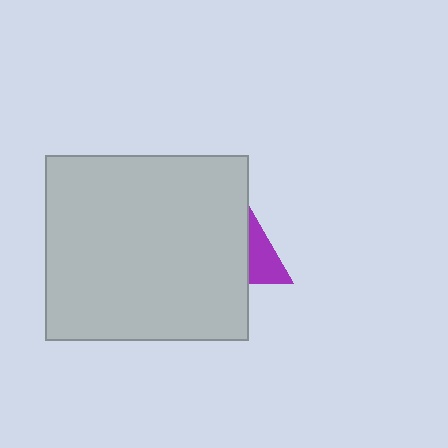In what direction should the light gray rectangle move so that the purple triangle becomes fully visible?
The light gray rectangle should move left. That is the shortest direction to clear the overlap and leave the purple triangle fully visible.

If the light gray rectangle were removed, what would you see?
You would see the complete purple triangle.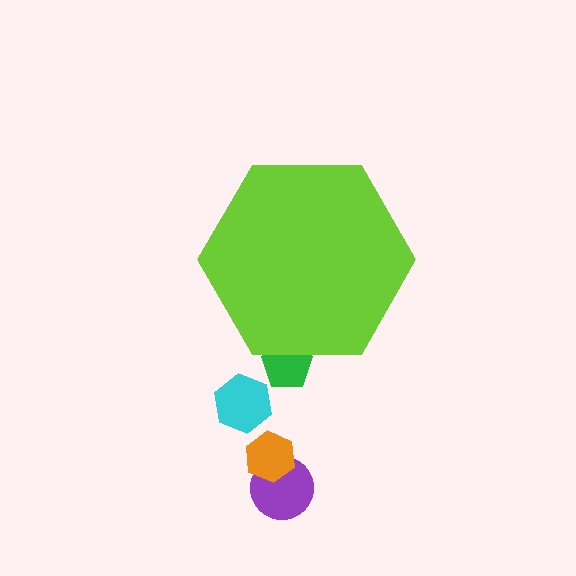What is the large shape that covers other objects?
A lime hexagon.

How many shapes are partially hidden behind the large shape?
1 shape is partially hidden.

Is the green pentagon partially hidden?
Yes, the green pentagon is partially hidden behind the lime hexagon.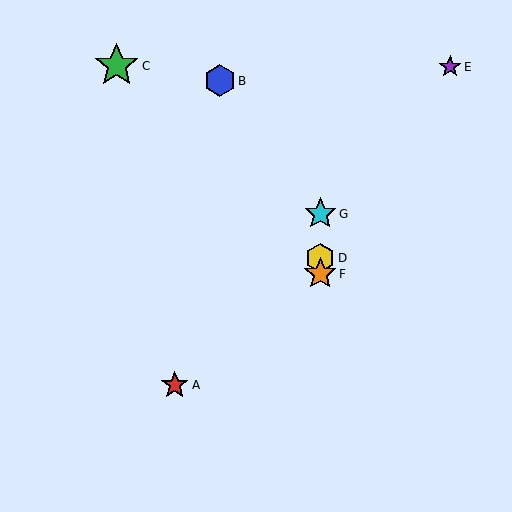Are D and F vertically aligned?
Yes, both are at x≈320.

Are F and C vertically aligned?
No, F is at x≈320 and C is at x≈117.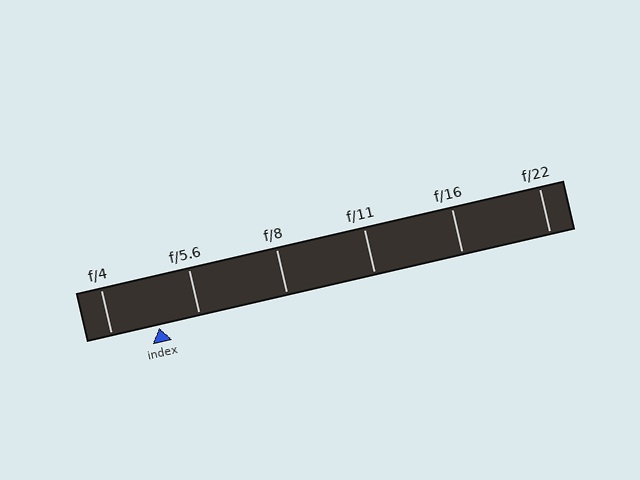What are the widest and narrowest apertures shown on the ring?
The widest aperture shown is f/4 and the narrowest is f/22.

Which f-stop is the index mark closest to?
The index mark is closest to f/5.6.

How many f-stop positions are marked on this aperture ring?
There are 6 f-stop positions marked.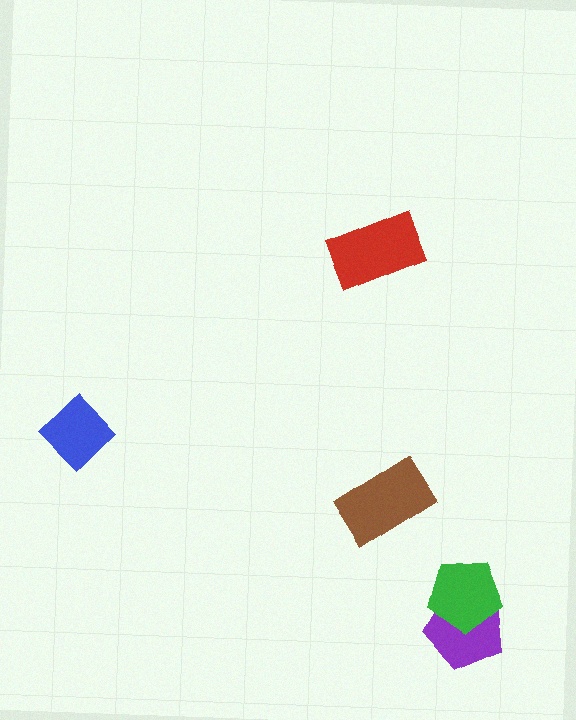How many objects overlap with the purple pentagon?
1 object overlaps with the purple pentagon.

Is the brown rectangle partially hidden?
No, no other shape covers it.